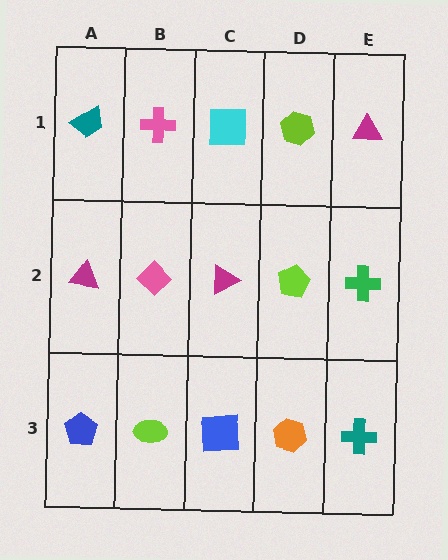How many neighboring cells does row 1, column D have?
3.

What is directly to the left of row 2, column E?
A lime pentagon.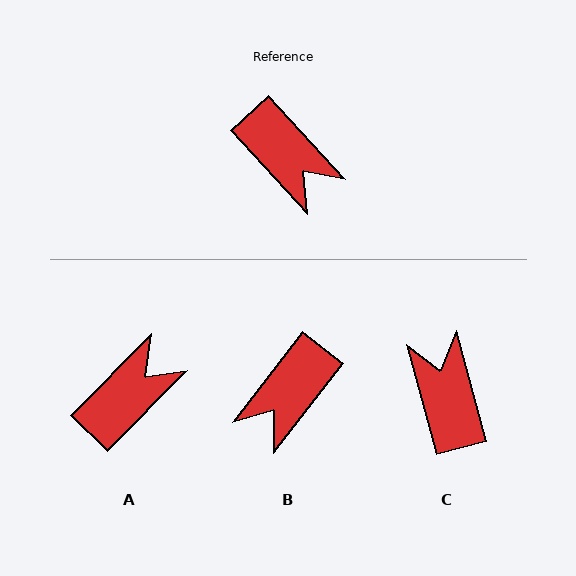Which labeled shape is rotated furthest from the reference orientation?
C, about 152 degrees away.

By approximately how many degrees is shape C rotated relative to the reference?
Approximately 152 degrees counter-clockwise.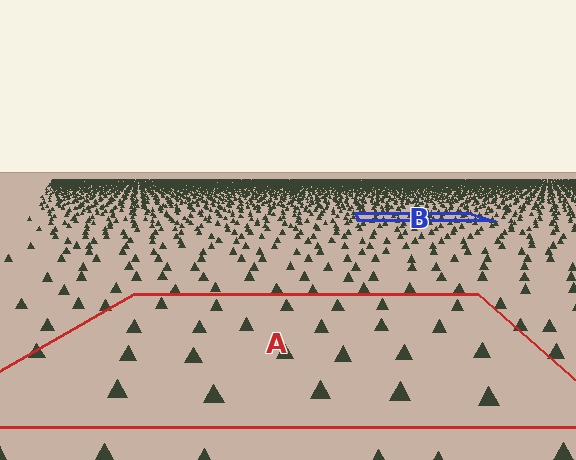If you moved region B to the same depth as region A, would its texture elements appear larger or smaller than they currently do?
They would appear larger. At a closer depth, the same texture elements are projected at a bigger on-screen size.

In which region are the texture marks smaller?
The texture marks are smaller in region B, because it is farther away.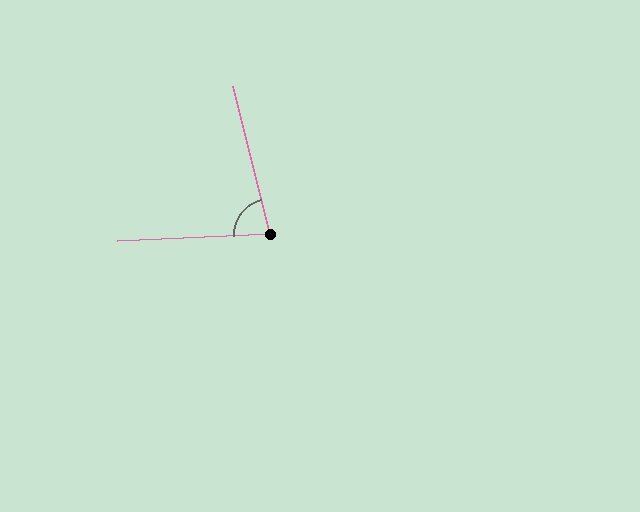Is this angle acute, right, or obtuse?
It is acute.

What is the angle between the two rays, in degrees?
Approximately 78 degrees.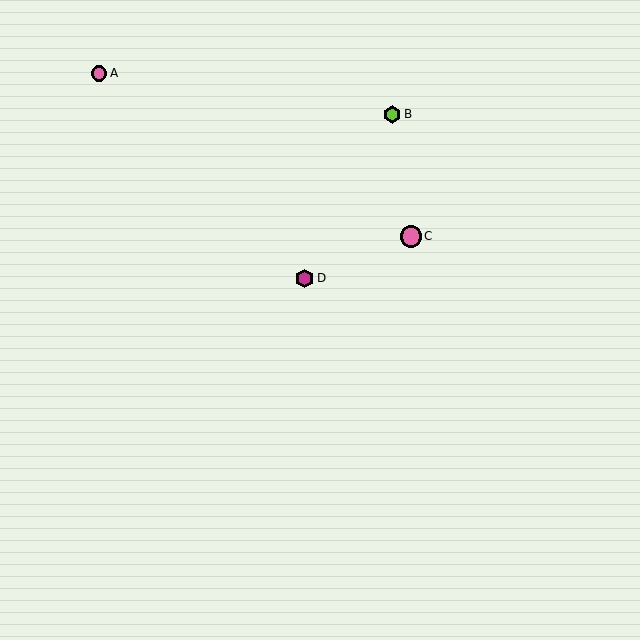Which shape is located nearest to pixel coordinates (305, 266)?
The magenta hexagon (labeled D) at (305, 278) is nearest to that location.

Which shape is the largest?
The pink circle (labeled C) is the largest.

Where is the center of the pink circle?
The center of the pink circle is at (99, 73).